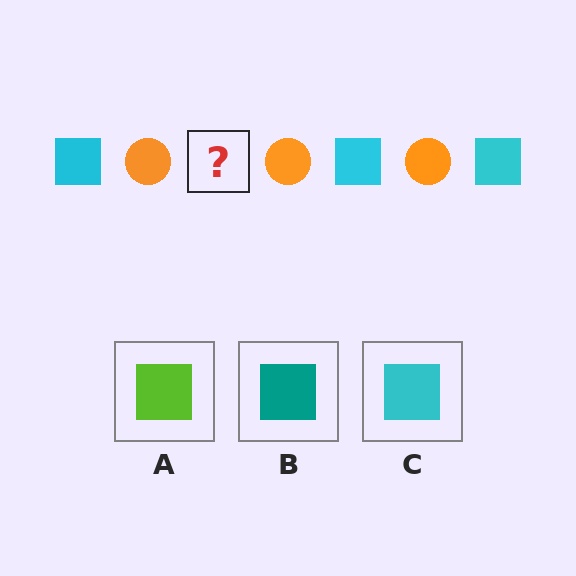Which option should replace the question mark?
Option C.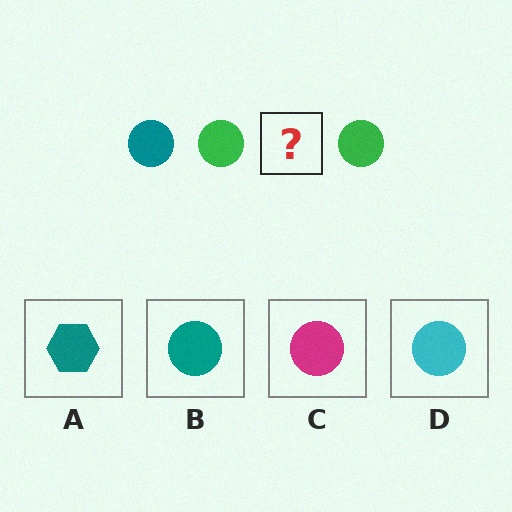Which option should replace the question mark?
Option B.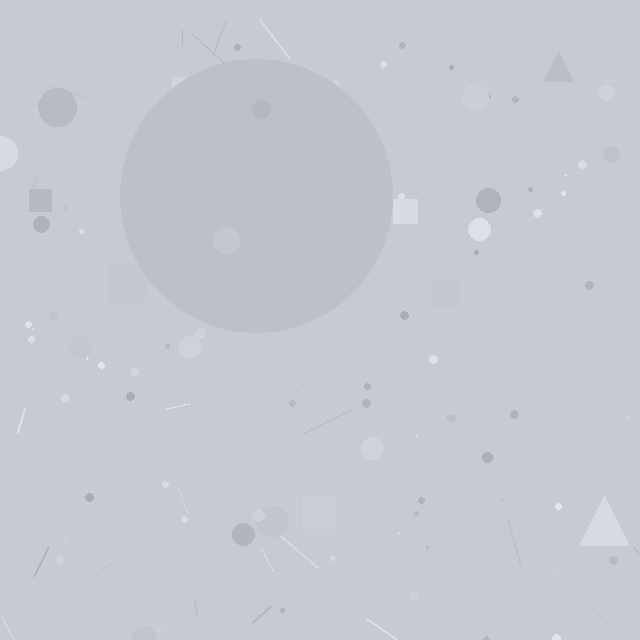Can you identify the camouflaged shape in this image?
The camouflaged shape is a circle.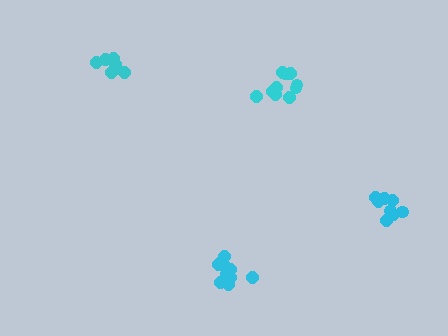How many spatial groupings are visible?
There are 4 spatial groupings.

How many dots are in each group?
Group 1: 10 dots, Group 2: 11 dots, Group 3: 9 dots, Group 4: 7 dots (37 total).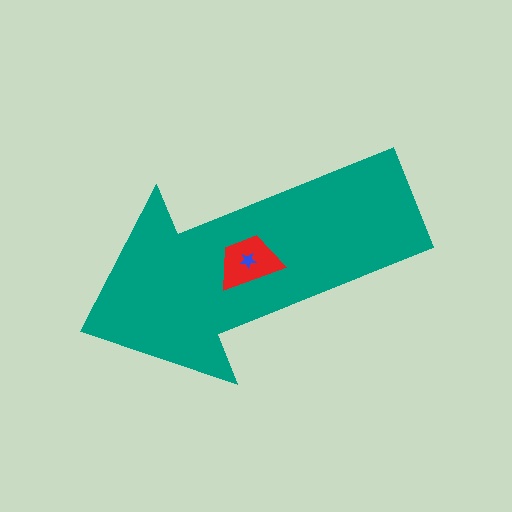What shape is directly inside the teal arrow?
The red trapezoid.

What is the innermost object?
The blue star.